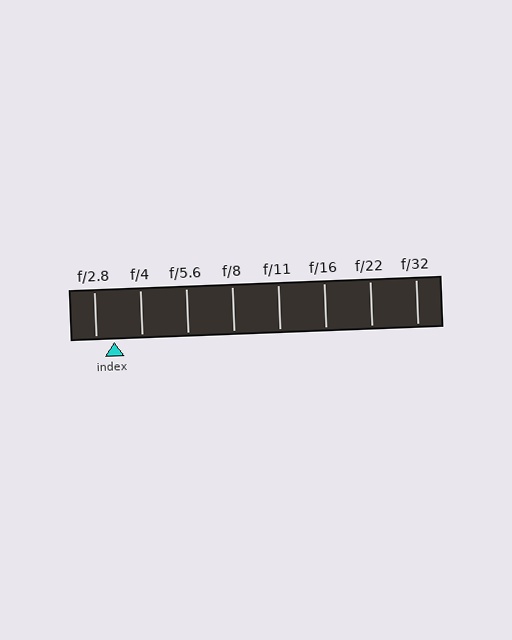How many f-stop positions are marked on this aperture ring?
There are 8 f-stop positions marked.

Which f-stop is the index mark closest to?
The index mark is closest to f/2.8.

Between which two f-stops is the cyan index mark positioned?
The index mark is between f/2.8 and f/4.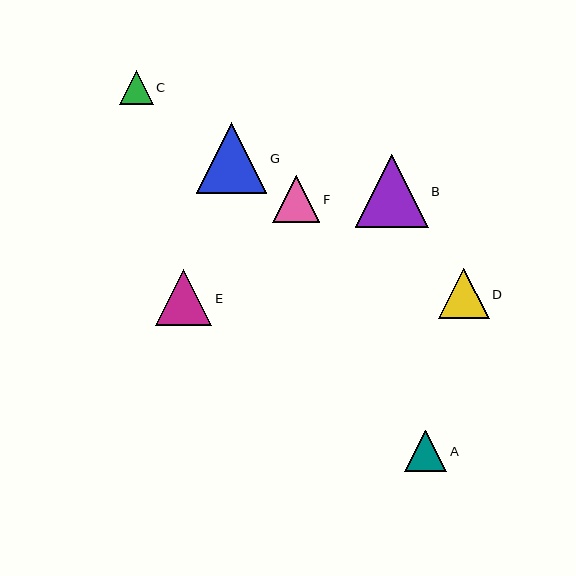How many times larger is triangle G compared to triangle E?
Triangle G is approximately 1.3 times the size of triangle E.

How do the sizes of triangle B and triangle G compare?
Triangle B and triangle G are approximately the same size.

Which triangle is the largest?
Triangle B is the largest with a size of approximately 73 pixels.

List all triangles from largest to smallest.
From largest to smallest: B, G, E, D, F, A, C.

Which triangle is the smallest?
Triangle C is the smallest with a size of approximately 34 pixels.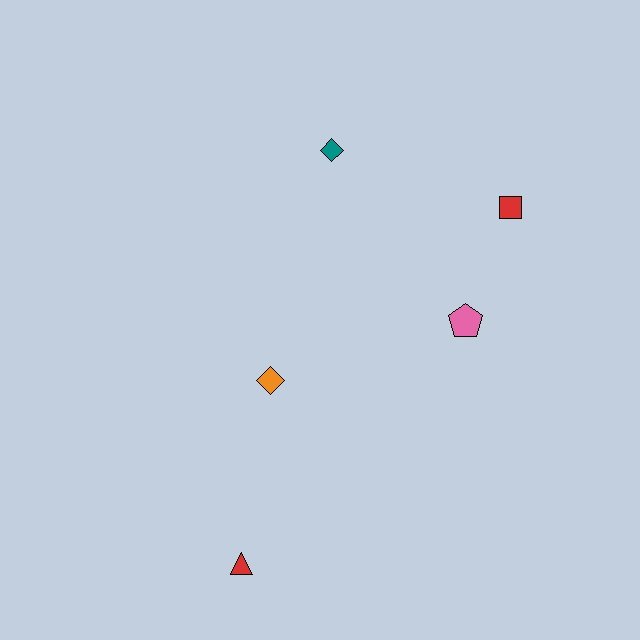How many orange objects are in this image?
There is 1 orange object.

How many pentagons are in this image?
There is 1 pentagon.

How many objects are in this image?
There are 5 objects.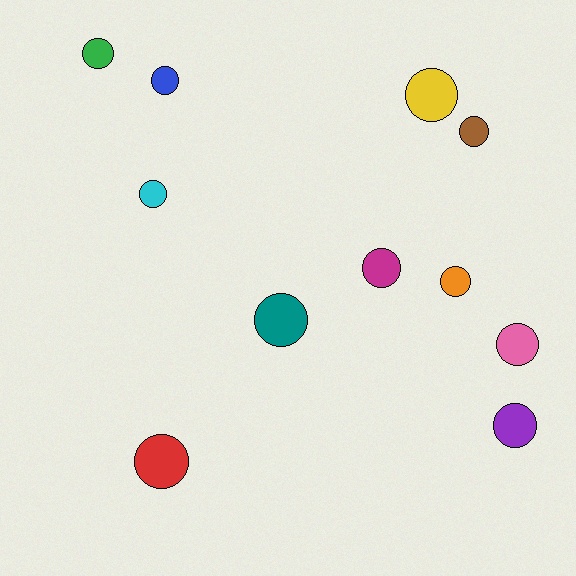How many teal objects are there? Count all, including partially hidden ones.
There is 1 teal object.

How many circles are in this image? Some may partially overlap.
There are 11 circles.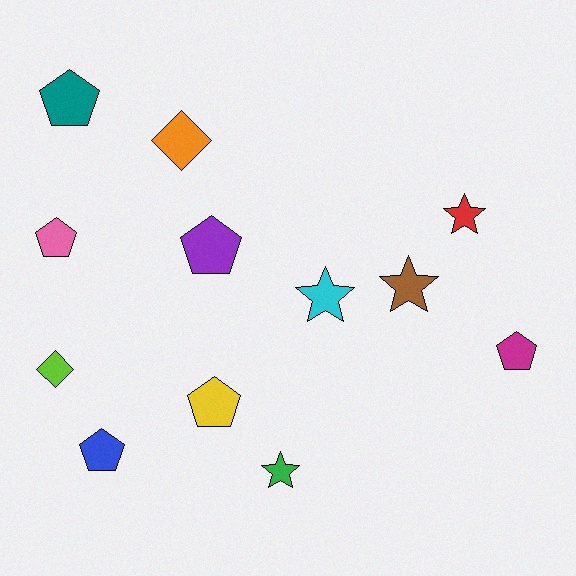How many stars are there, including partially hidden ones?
There are 4 stars.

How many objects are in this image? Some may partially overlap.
There are 12 objects.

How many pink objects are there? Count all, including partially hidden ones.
There is 1 pink object.